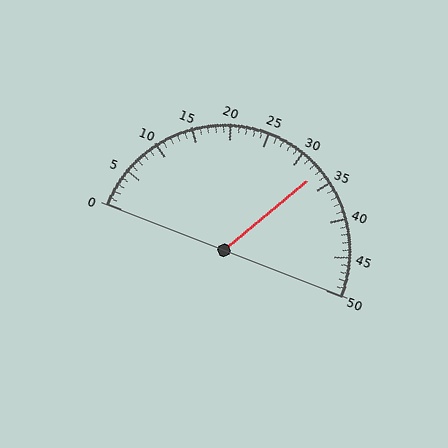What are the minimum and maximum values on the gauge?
The gauge ranges from 0 to 50.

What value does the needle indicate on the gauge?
The needle indicates approximately 33.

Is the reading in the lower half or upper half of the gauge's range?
The reading is in the upper half of the range (0 to 50).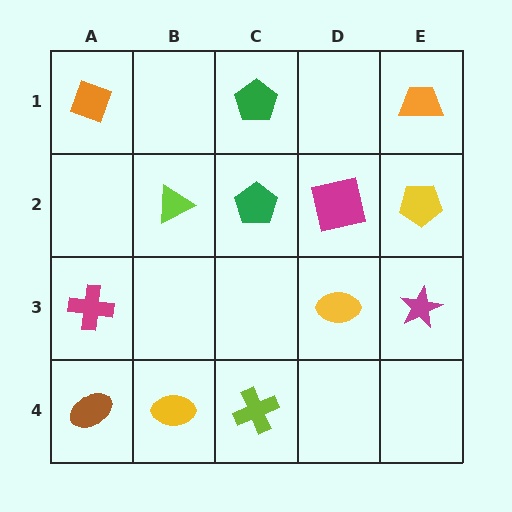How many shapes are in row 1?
3 shapes.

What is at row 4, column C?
A lime cross.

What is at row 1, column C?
A green pentagon.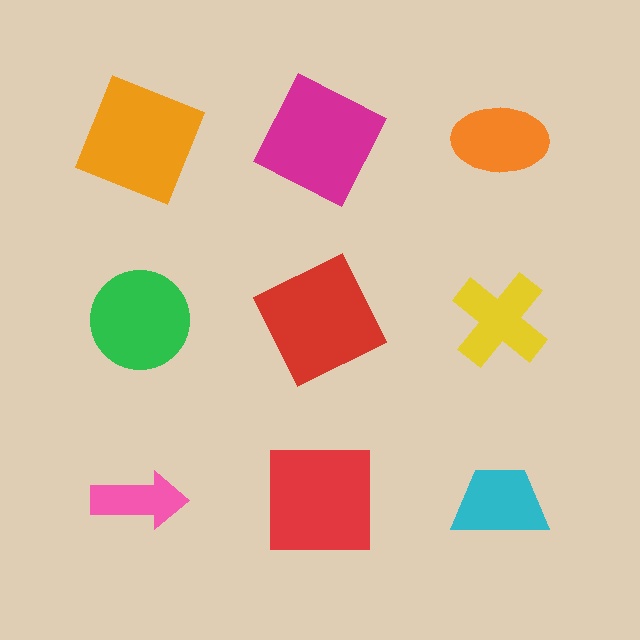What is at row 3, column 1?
A pink arrow.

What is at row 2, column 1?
A green circle.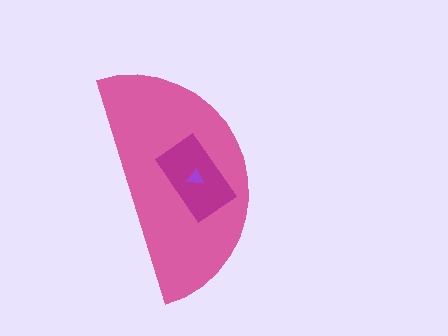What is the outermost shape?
The pink semicircle.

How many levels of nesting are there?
3.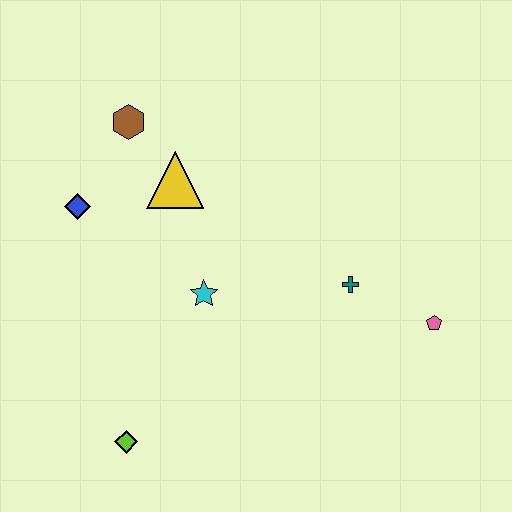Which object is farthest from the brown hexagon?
The pink pentagon is farthest from the brown hexagon.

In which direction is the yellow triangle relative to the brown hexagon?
The yellow triangle is below the brown hexagon.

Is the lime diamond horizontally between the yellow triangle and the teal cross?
No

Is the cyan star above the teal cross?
No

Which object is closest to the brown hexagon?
The yellow triangle is closest to the brown hexagon.